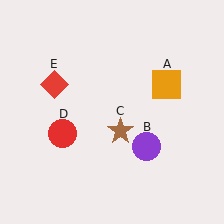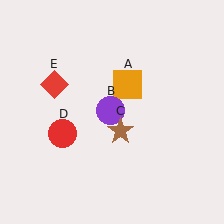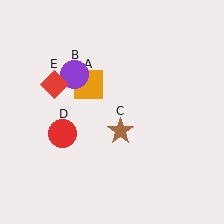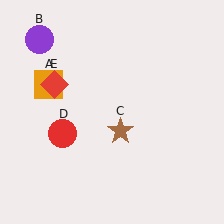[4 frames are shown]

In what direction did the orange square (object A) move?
The orange square (object A) moved left.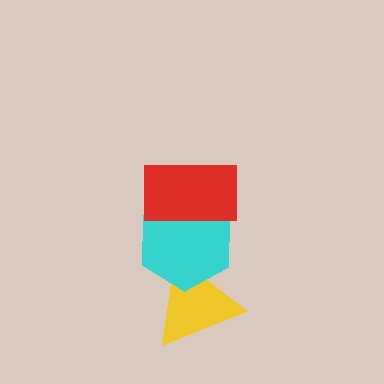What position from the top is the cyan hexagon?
The cyan hexagon is 2nd from the top.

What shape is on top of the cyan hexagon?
The red rectangle is on top of the cyan hexagon.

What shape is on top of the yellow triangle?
The cyan hexagon is on top of the yellow triangle.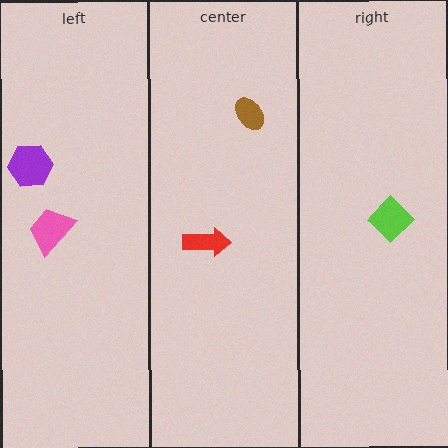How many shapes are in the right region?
1.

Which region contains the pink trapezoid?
The left region.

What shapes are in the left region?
The purple hexagon, the pink trapezoid.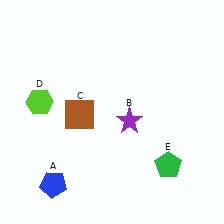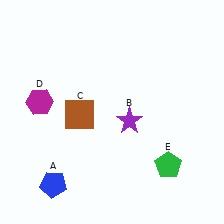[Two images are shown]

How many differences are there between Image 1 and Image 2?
There is 1 difference between the two images.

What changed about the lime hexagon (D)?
In Image 1, D is lime. In Image 2, it changed to magenta.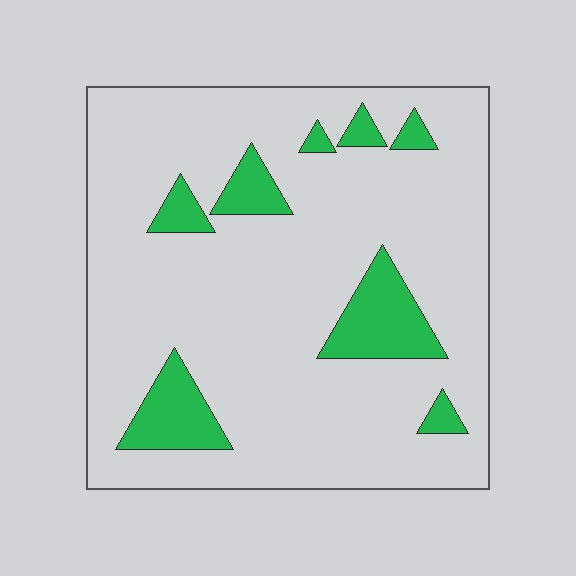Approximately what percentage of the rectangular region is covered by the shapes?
Approximately 15%.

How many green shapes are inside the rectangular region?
8.